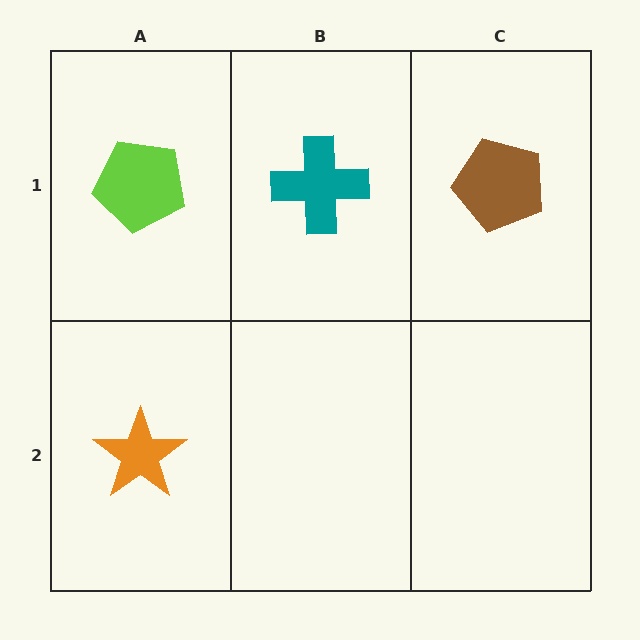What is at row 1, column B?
A teal cross.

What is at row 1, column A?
A lime pentagon.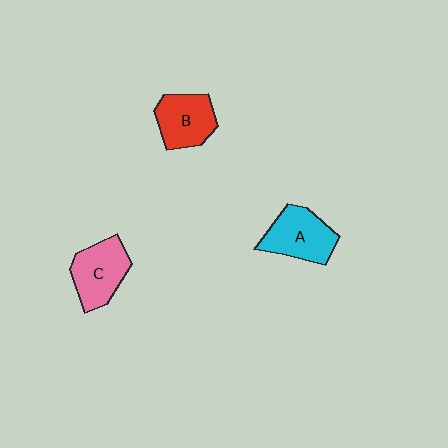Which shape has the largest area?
Shape A (cyan).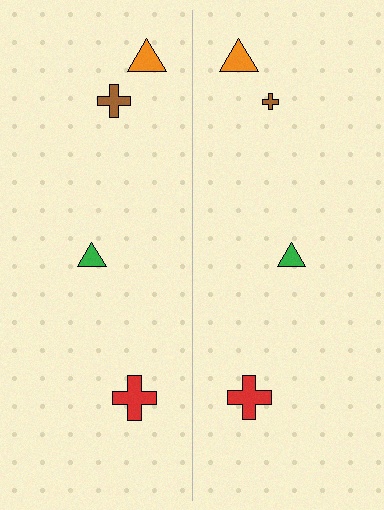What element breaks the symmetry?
The brown cross on the right side has a different size than its mirror counterpart.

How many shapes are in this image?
There are 8 shapes in this image.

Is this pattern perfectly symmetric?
No, the pattern is not perfectly symmetric. The brown cross on the right side has a different size than its mirror counterpart.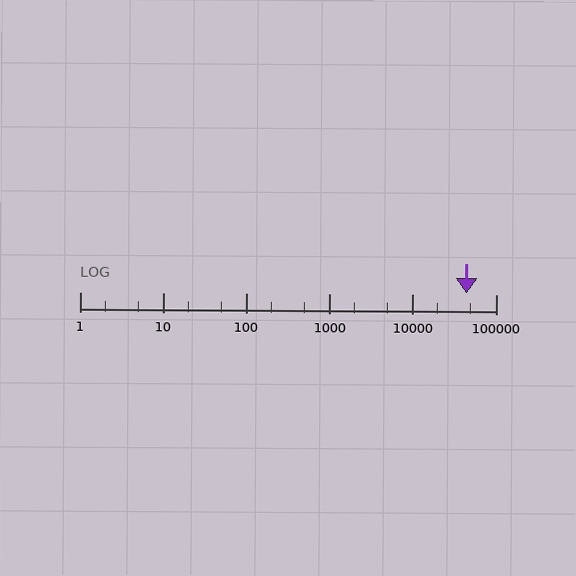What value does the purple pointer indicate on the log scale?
The pointer indicates approximately 44000.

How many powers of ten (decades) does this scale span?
The scale spans 5 decades, from 1 to 100000.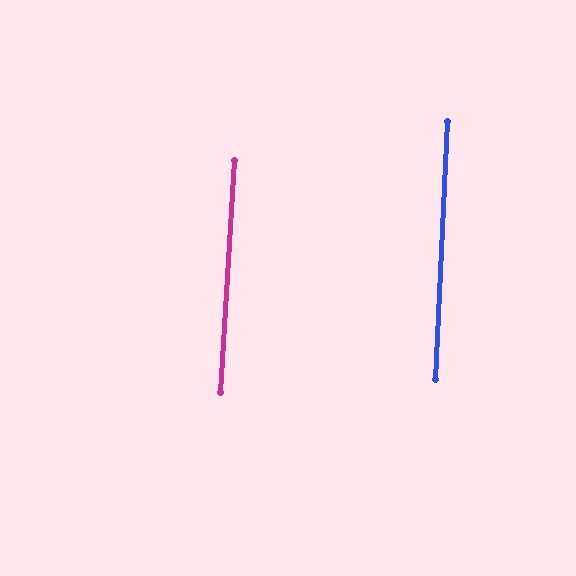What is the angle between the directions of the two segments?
Approximately 1 degree.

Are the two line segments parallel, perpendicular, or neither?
Parallel — their directions differ by only 0.7°.